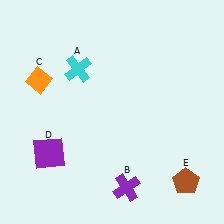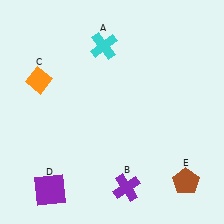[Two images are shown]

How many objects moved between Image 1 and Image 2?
2 objects moved between the two images.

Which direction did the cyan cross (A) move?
The cyan cross (A) moved right.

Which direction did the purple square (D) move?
The purple square (D) moved down.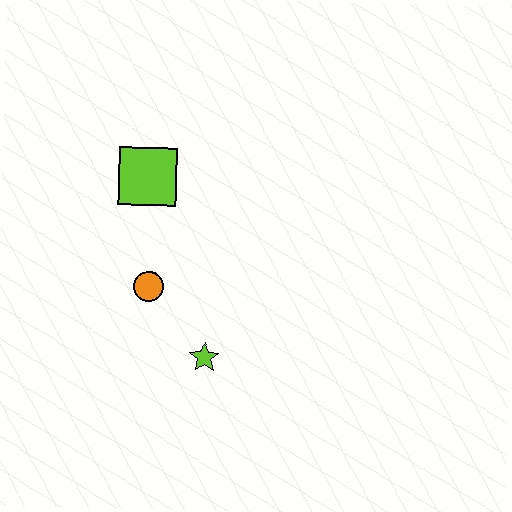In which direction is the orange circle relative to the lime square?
The orange circle is below the lime square.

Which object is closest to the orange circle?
The lime star is closest to the orange circle.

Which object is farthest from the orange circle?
The lime square is farthest from the orange circle.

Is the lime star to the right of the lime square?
Yes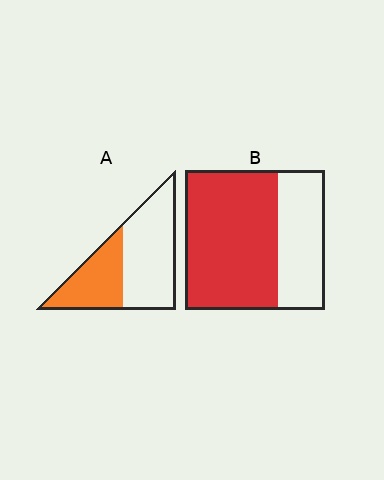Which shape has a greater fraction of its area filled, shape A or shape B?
Shape B.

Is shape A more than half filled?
No.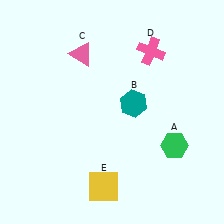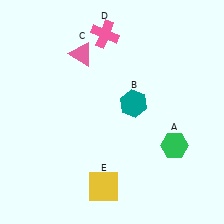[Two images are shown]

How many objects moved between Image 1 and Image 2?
1 object moved between the two images.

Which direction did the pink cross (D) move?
The pink cross (D) moved left.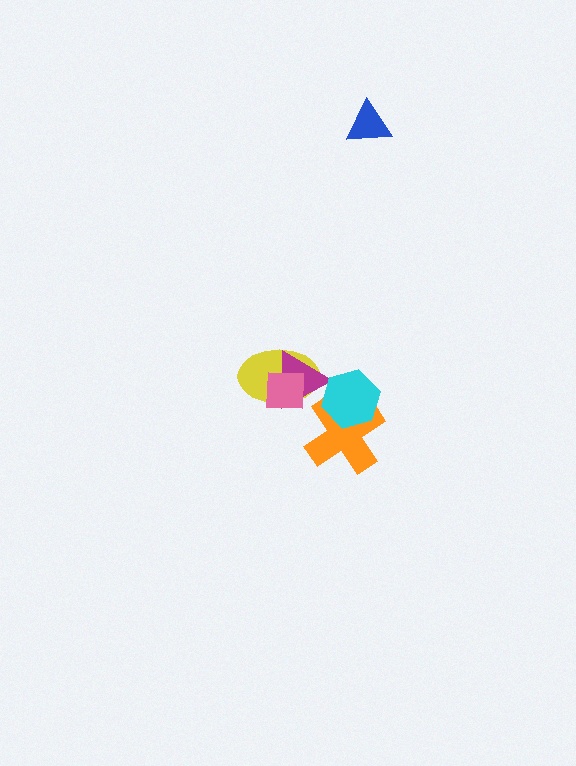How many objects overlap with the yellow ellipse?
2 objects overlap with the yellow ellipse.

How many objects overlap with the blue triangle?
0 objects overlap with the blue triangle.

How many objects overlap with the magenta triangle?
3 objects overlap with the magenta triangle.